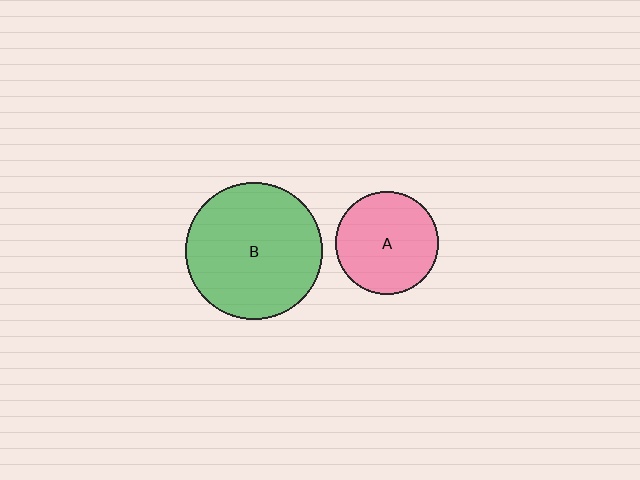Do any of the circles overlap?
No, none of the circles overlap.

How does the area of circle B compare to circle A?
Approximately 1.8 times.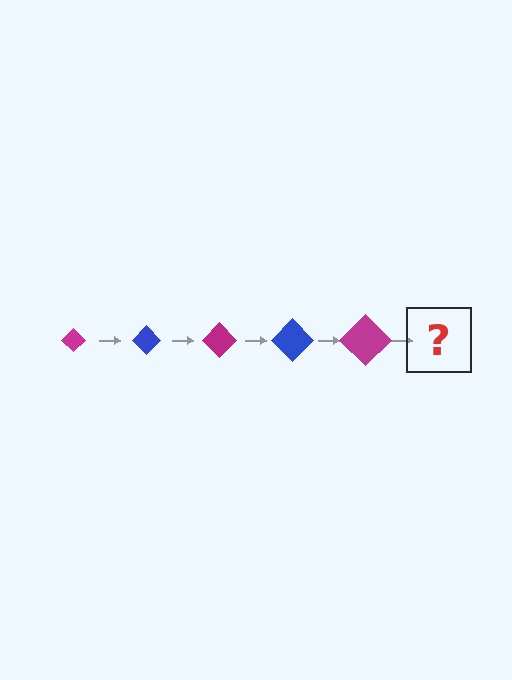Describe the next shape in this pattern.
It should be a blue diamond, larger than the previous one.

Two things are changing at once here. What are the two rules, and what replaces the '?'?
The two rules are that the diamond grows larger each step and the color cycles through magenta and blue. The '?' should be a blue diamond, larger than the previous one.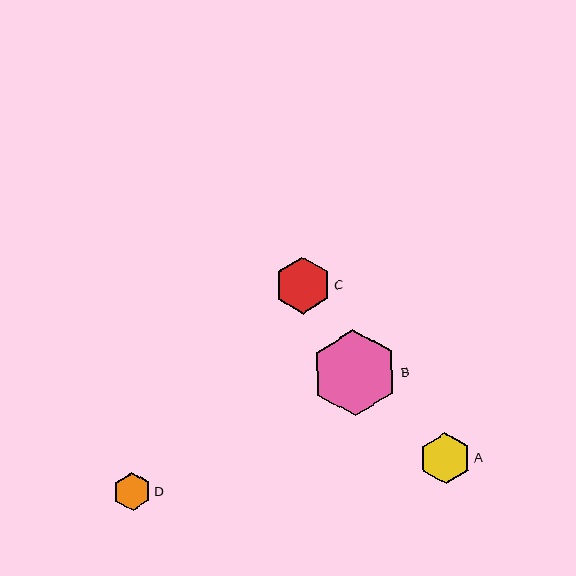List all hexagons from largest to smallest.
From largest to smallest: B, C, A, D.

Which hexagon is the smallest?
Hexagon D is the smallest with a size of approximately 38 pixels.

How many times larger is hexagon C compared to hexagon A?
Hexagon C is approximately 1.1 times the size of hexagon A.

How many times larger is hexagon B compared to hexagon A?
Hexagon B is approximately 1.7 times the size of hexagon A.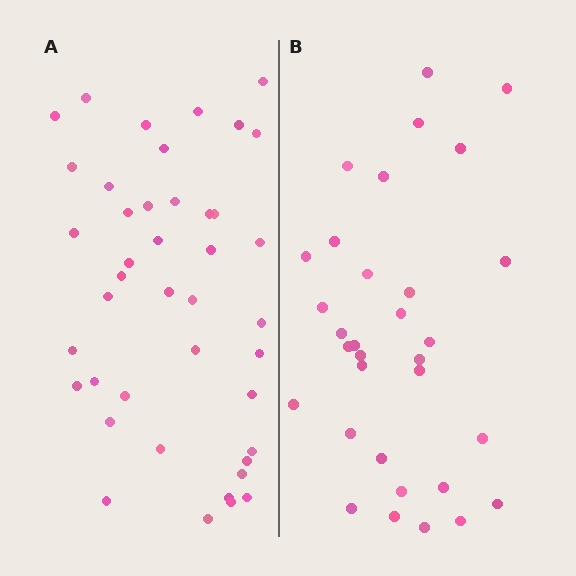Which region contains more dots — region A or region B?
Region A (the left region) has more dots.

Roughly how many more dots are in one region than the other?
Region A has roughly 10 or so more dots than region B.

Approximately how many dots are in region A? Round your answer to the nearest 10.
About 40 dots. (The exact count is 42, which rounds to 40.)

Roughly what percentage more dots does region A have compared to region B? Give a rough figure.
About 30% more.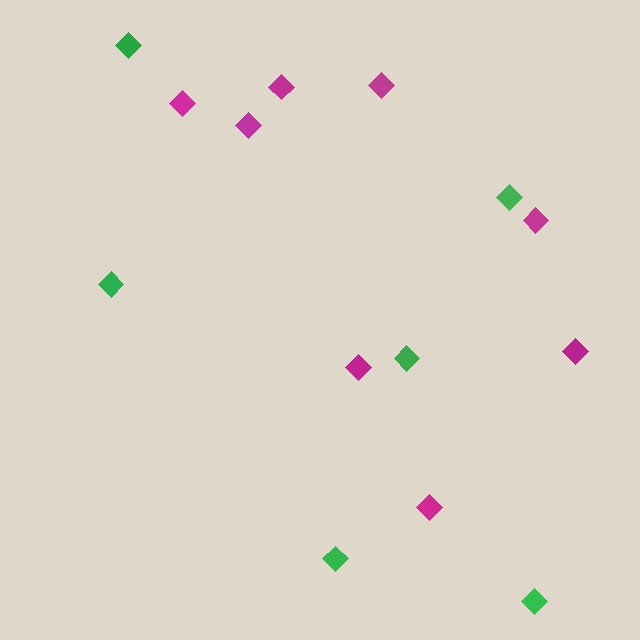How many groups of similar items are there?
There are 2 groups: one group of magenta diamonds (8) and one group of green diamonds (6).